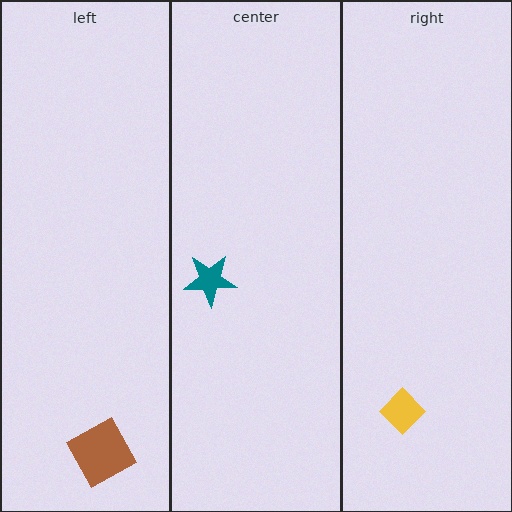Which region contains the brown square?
The left region.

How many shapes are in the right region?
1.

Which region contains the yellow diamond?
The right region.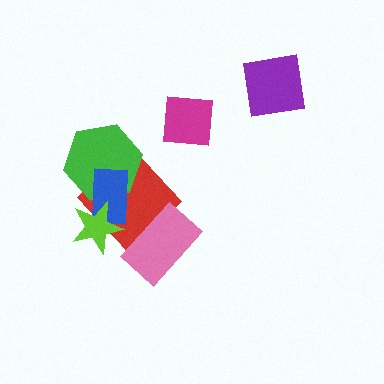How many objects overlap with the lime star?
2 objects overlap with the lime star.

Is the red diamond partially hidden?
Yes, it is partially covered by another shape.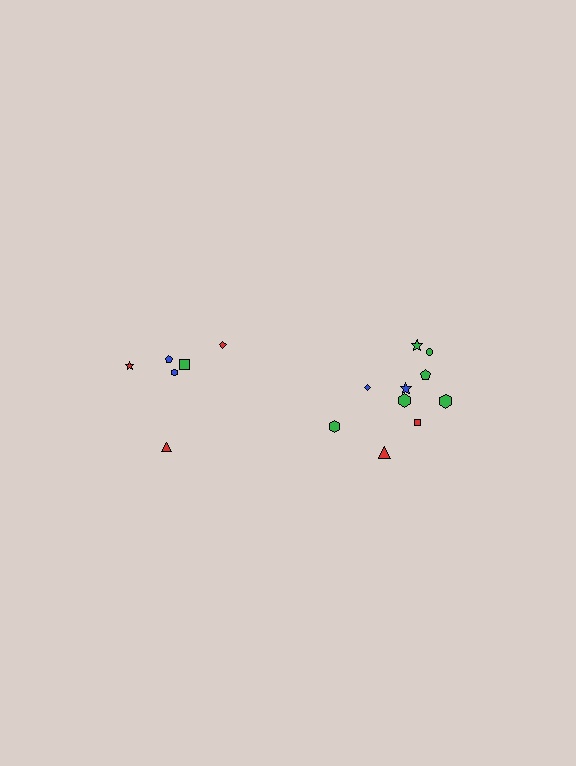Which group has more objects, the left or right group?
The right group.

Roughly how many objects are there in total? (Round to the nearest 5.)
Roughly 15 objects in total.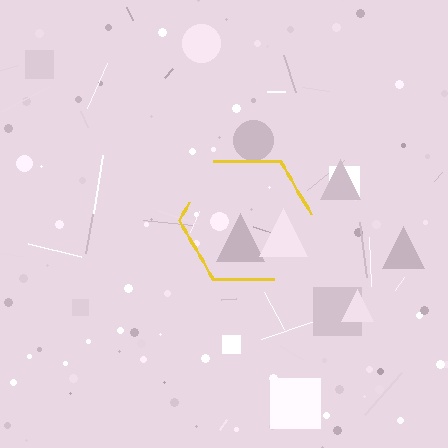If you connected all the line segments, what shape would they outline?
They would outline a hexagon.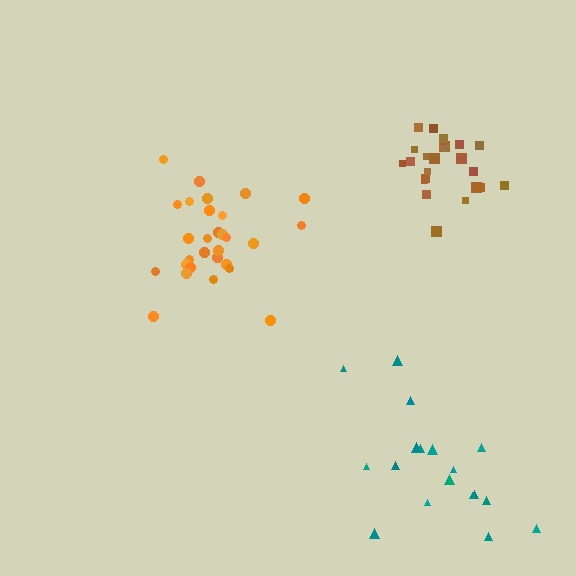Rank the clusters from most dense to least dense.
brown, orange, teal.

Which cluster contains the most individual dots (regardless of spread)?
Orange (29).